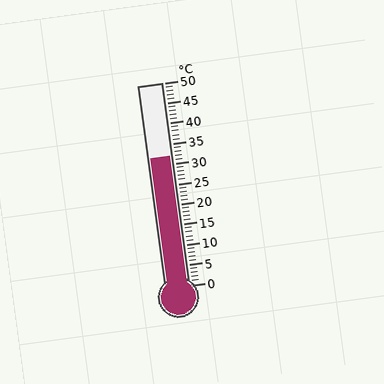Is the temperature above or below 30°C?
The temperature is above 30°C.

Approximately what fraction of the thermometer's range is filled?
The thermometer is filled to approximately 65% of its range.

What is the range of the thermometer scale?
The thermometer scale ranges from 0°C to 50°C.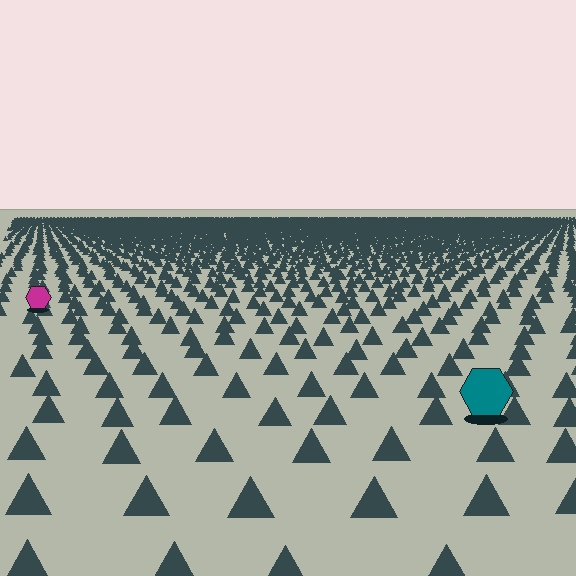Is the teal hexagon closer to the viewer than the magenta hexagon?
Yes. The teal hexagon is closer — you can tell from the texture gradient: the ground texture is coarser near it.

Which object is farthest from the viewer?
The magenta hexagon is farthest from the viewer. It appears smaller and the ground texture around it is denser.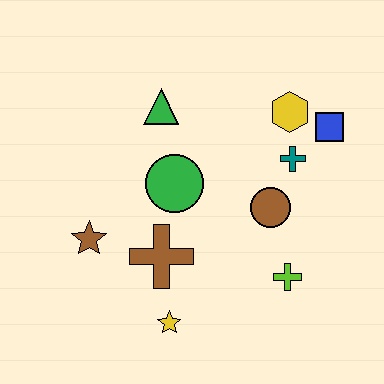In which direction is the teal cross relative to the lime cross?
The teal cross is above the lime cross.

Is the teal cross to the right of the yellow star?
Yes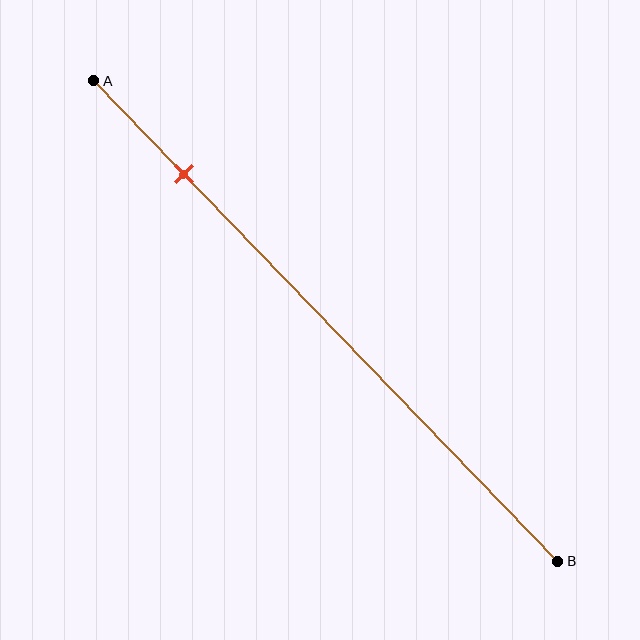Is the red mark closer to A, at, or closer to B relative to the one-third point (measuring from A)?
The red mark is closer to point A than the one-third point of segment AB.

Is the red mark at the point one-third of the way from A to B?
No, the mark is at about 20% from A, not at the 33% one-third point.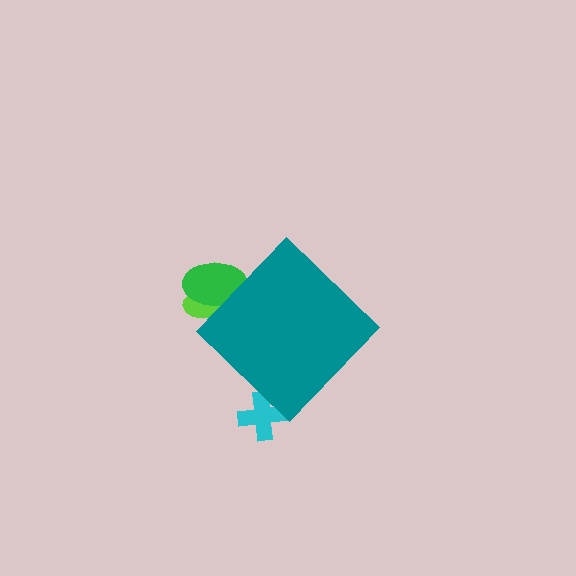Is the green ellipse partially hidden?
Yes, the green ellipse is partially hidden behind the teal diamond.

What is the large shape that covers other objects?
A teal diamond.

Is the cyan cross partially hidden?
Yes, the cyan cross is partially hidden behind the teal diamond.